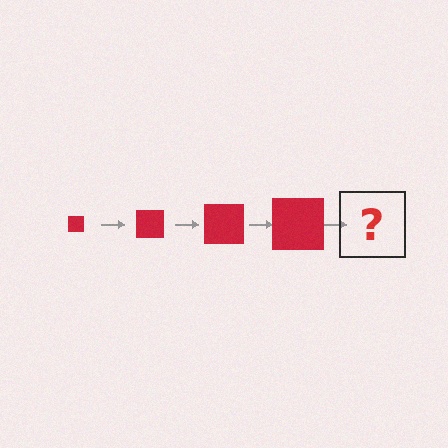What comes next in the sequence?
The next element should be a red square, larger than the previous one.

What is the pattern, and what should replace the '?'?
The pattern is that the square gets progressively larger each step. The '?' should be a red square, larger than the previous one.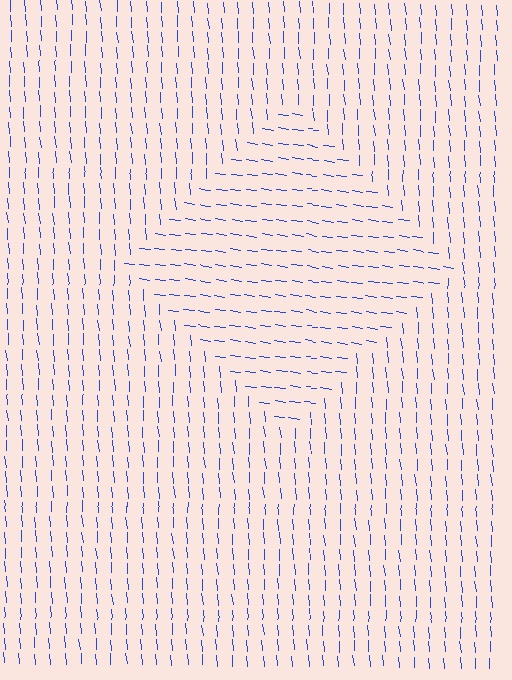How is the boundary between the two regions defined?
The boundary is defined purely by a change in line orientation (approximately 77 degrees difference). All lines are the same color and thickness.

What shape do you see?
I see a diamond.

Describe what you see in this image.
The image is filled with small blue line segments. A diamond region in the image has lines oriented differently from the surrounding lines, creating a visible texture boundary.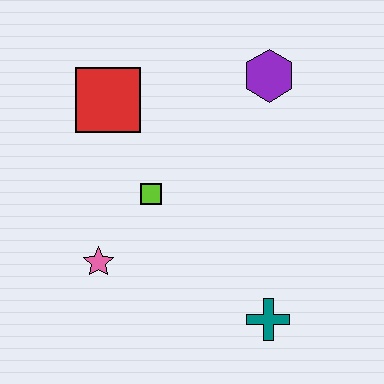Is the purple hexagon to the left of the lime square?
No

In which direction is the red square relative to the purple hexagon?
The red square is to the left of the purple hexagon.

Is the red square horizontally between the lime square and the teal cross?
No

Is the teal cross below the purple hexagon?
Yes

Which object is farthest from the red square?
The teal cross is farthest from the red square.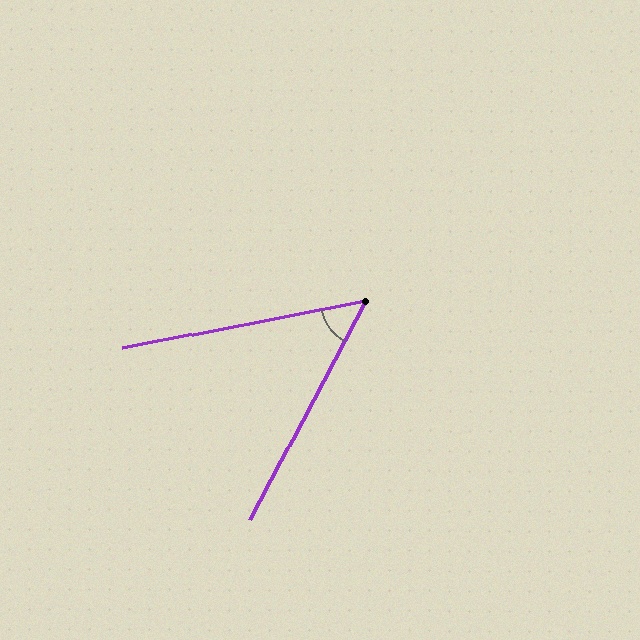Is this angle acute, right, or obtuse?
It is acute.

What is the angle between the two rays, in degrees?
Approximately 51 degrees.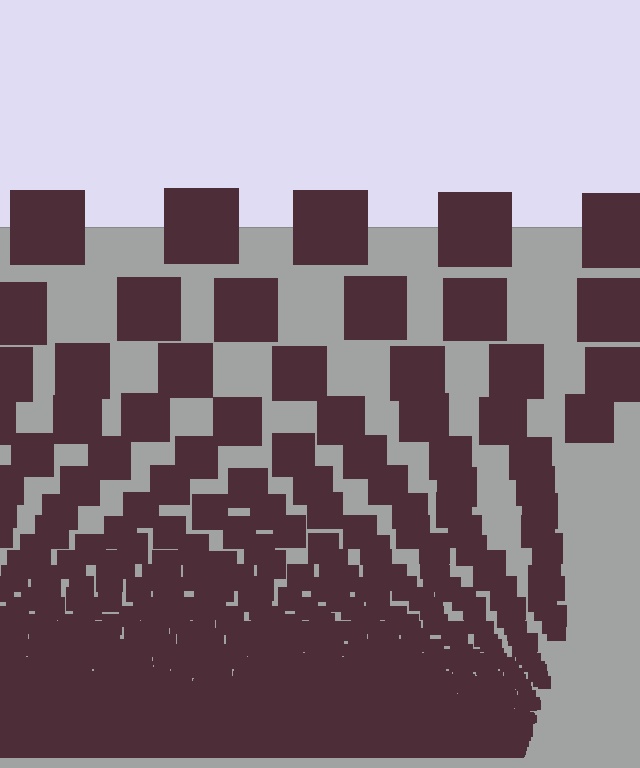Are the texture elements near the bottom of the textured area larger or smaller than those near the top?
Smaller. The gradient is inverted — elements near the bottom are smaller and denser.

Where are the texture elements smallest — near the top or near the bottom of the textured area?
Near the bottom.